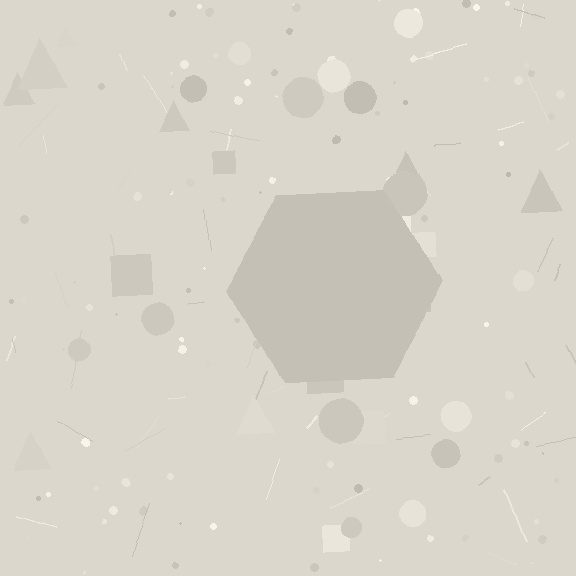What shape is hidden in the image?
A hexagon is hidden in the image.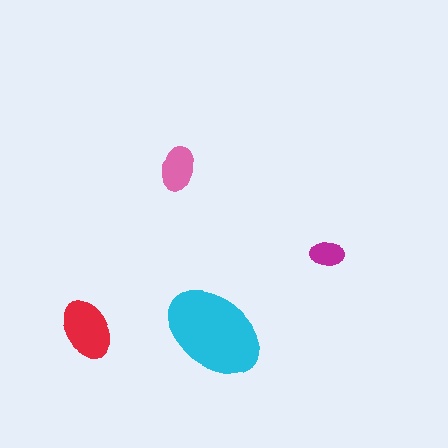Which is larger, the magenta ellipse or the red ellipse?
The red one.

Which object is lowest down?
The red ellipse is bottommost.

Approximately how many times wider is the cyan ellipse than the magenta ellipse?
About 3 times wider.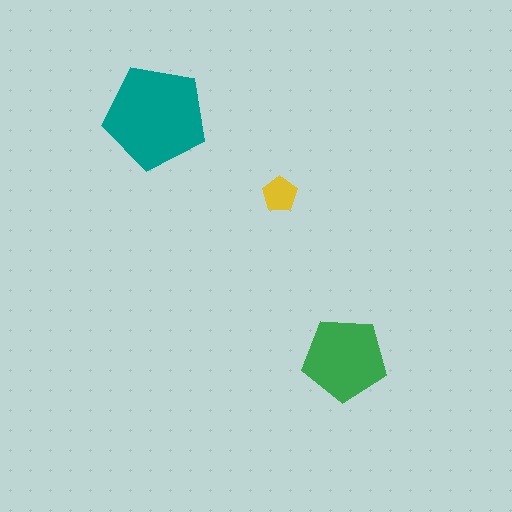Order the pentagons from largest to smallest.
the teal one, the green one, the yellow one.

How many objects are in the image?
There are 3 objects in the image.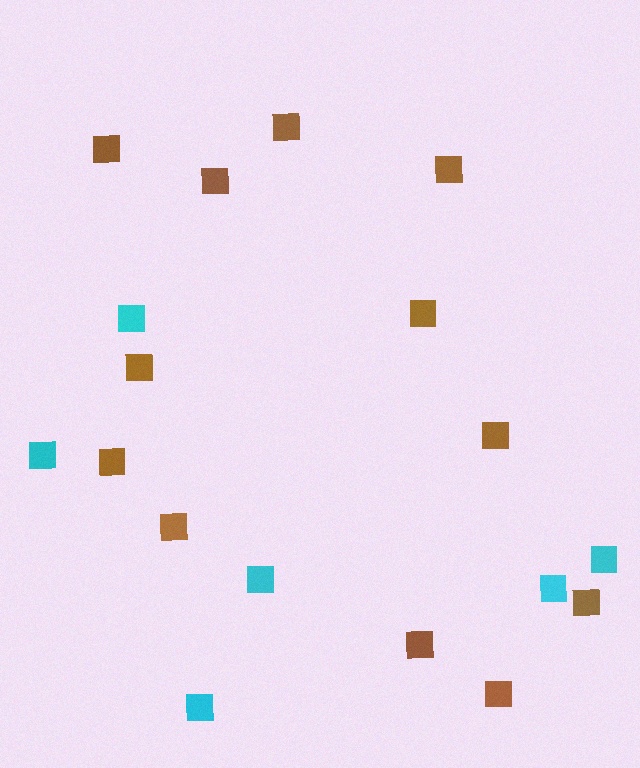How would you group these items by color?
There are 2 groups: one group of brown squares (12) and one group of cyan squares (6).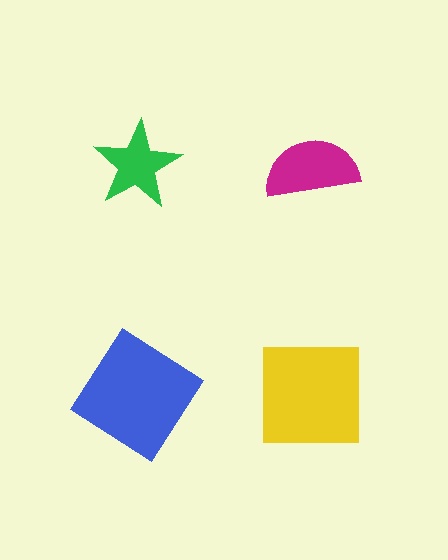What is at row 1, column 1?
A green star.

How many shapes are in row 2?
2 shapes.